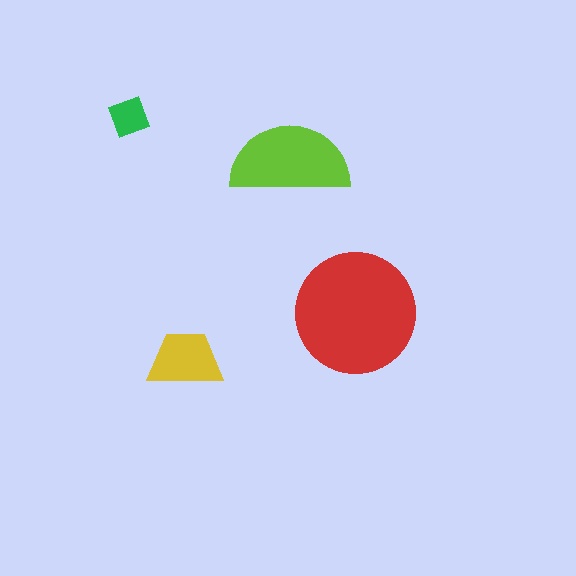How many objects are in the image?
There are 4 objects in the image.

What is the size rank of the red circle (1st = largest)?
1st.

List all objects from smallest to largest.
The green diamond, the yellow trapezoid, the lime semicircle, the red circle.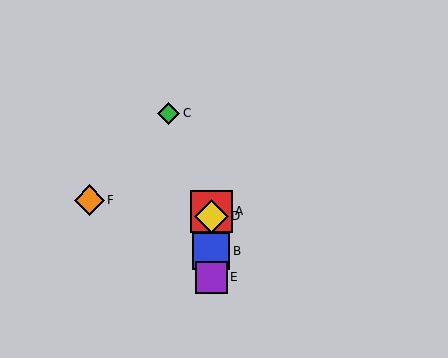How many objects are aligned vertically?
4 objects (A, B, D, E) are aligned vertically.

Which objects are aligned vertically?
Objects A, B, D, E are aligned vertically.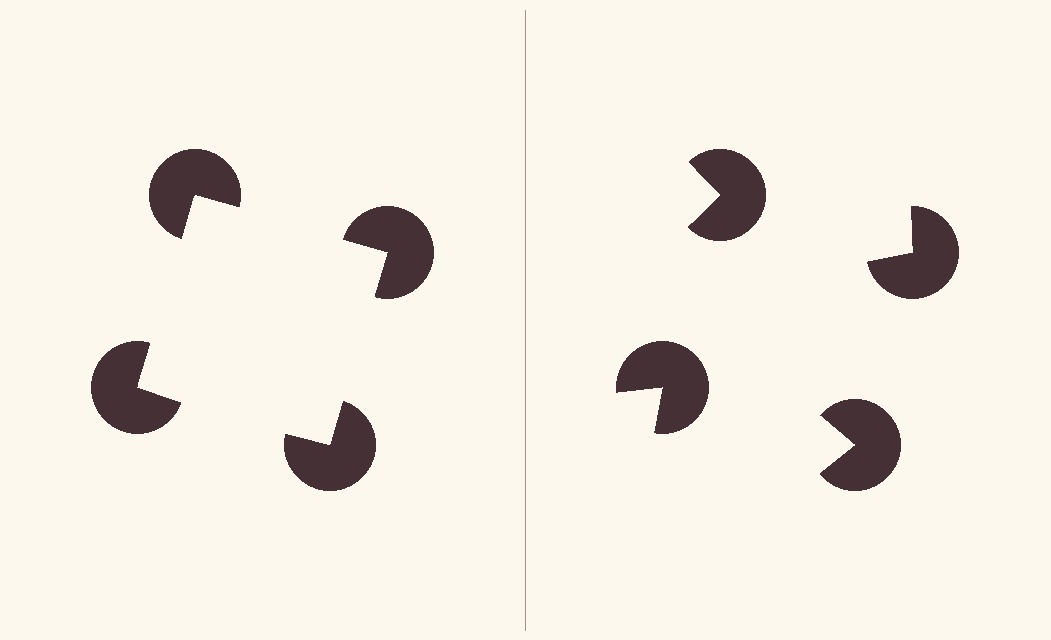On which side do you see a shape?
An illusory square appears on the left side. On the right side the wedge cuts are rotated, so no coherent shape forms.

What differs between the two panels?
The pac-man discs are positioned identically on both sides; only the wedge orientations differ. On the left they align to a square; on the right they are misaligned.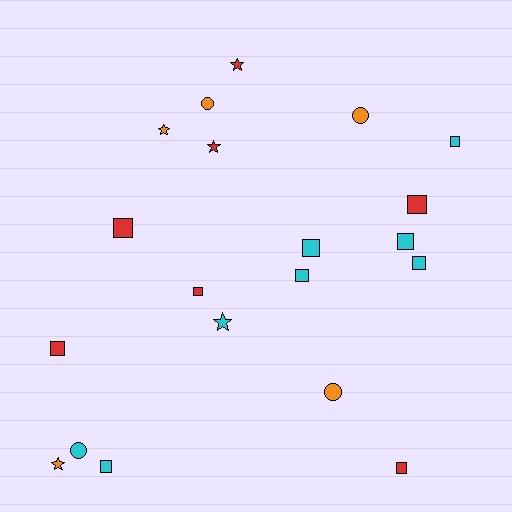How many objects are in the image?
There are 20 objects.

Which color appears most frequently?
Cyan, with 8 objects.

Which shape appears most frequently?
Square, with 11 objects.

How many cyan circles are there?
There is 1 cyan circle.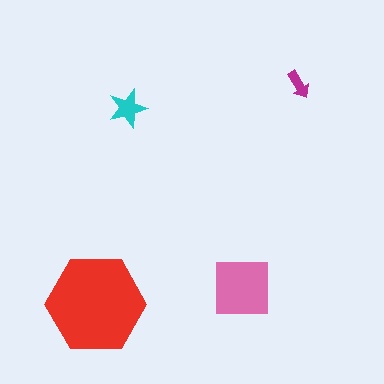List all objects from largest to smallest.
The red hexagon, the pink square, the cyan star, the magenta arrow.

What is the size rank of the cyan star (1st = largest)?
3rd.